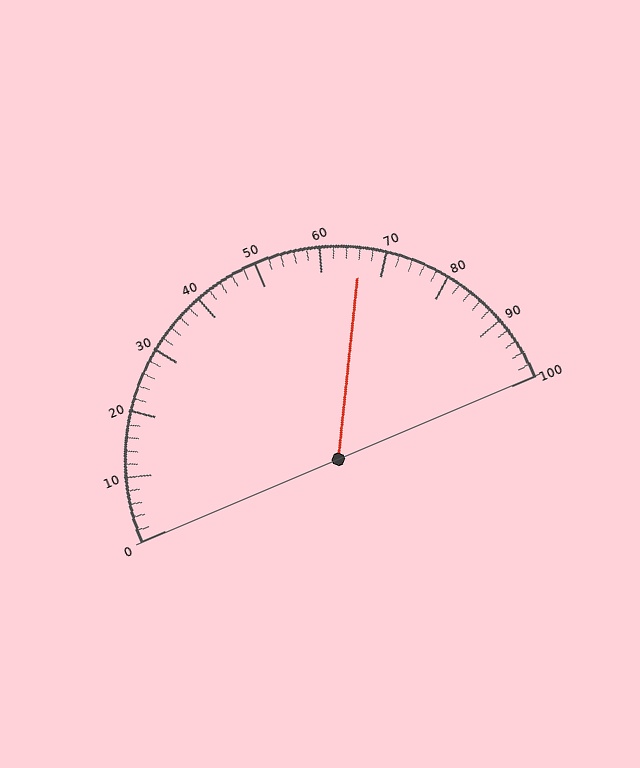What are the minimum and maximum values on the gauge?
The gauge ranges from 0 to 100.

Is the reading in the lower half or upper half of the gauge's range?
The reading is in the upper half of the range (0 to 100).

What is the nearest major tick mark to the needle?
The nearest major tick mark is 70.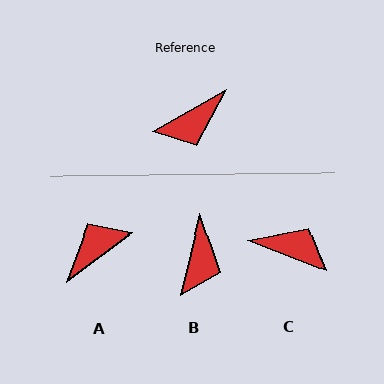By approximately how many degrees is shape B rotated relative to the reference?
Approximately 47 degrees counter-clockwise.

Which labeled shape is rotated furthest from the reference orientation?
A, about 173 degrees away.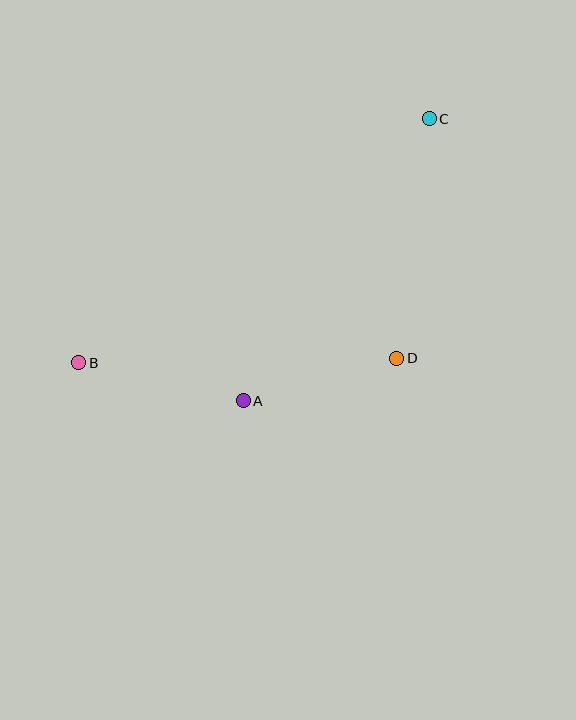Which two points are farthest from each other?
Points B and C are farthest from each other.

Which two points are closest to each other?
Points A and D are closest to each other.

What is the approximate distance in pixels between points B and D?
The distance between B and D is approximately 318 pixels.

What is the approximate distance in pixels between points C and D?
The distance between C and D is approximately 242 pixels.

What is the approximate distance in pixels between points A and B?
The distance between A and B is approximately 169 pixels.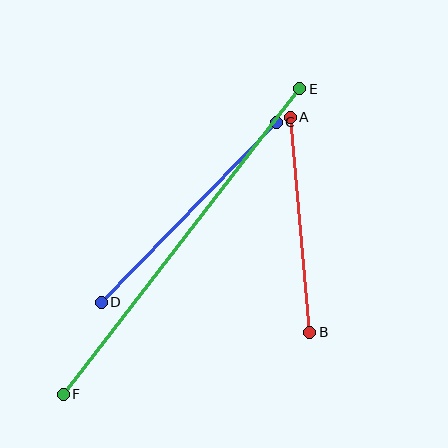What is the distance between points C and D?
The distance is approximately 251 pixels.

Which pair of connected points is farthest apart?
Points E and F are farthest apart.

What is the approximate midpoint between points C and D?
The midpoint is at approximately (189, 212) pixels.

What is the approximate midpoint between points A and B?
The midpoint is at approximately (300, 225) pixels.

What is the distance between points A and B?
The distance is approximately 216 pixels.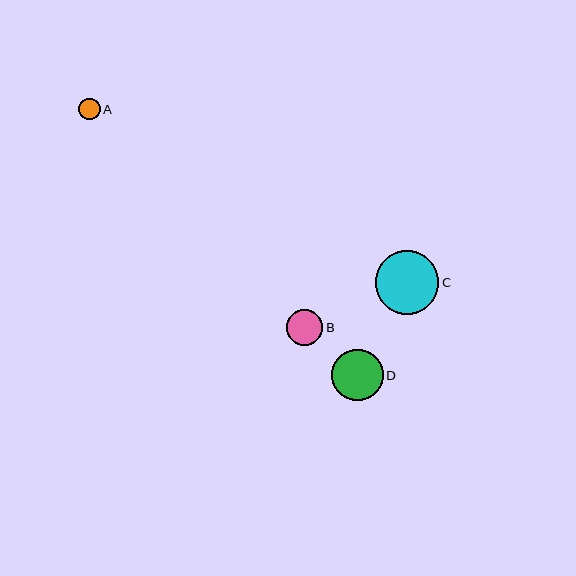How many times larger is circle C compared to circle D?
Circle C is approximately 1.2 times the size of circle D.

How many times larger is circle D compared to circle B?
Circle D is approximately 1.4 times the size of circle B.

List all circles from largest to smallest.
From largest to smallest: C, D, B, A.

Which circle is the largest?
Circle C is the largest with a size of approximately 64 pixels.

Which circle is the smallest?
Circle A is the smallest with a size of approximately 21 pixels.